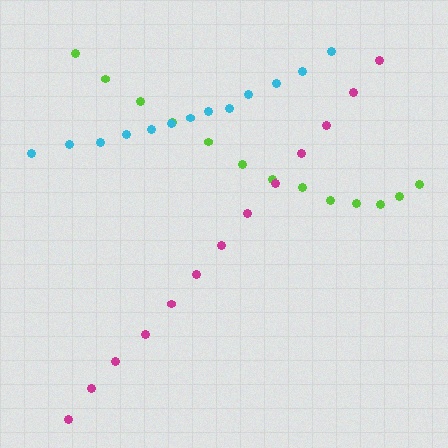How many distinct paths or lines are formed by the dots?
There are 3 distinct paths.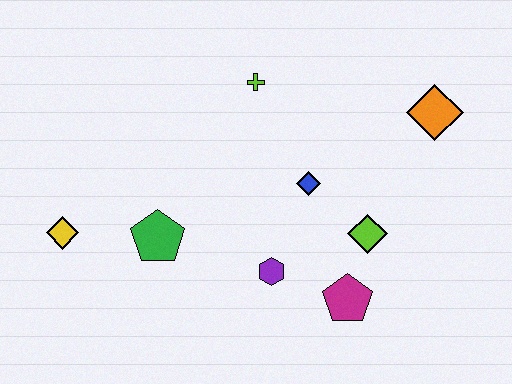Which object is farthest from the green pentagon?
The orange diamond is farthest from the green pentagon.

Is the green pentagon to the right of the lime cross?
No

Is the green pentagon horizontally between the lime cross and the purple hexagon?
No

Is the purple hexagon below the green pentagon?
Yes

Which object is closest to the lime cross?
The blue diamond is closest to the lime cross.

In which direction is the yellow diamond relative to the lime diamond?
The yellow diamond is to the left of the lime diamond.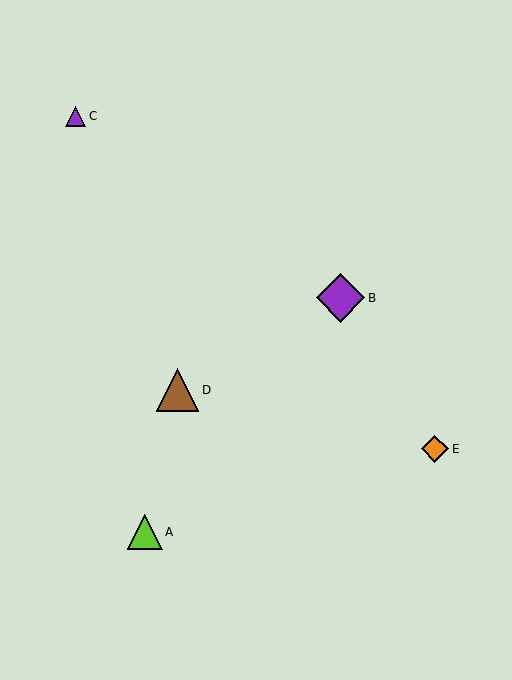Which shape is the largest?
The purple diamond (labeled B) is the largest.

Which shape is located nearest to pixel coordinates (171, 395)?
The brown triangle (labeled D) at (178, 390) is nearest to that location.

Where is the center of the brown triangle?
The center of the brown triangle is at (178, 390).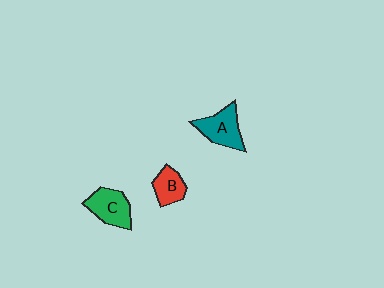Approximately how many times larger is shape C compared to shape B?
Approximately 1.4 times.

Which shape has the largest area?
Shape A (teal).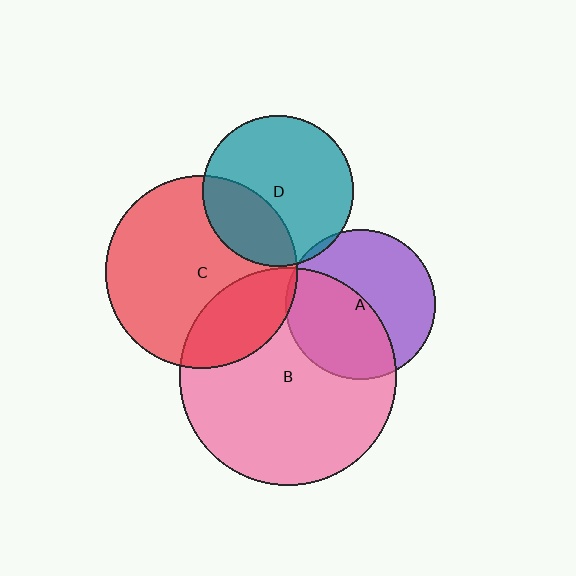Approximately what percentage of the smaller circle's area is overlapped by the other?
Approximately 25%.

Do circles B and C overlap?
Yes.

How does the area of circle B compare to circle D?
Approximately 2.1 times.